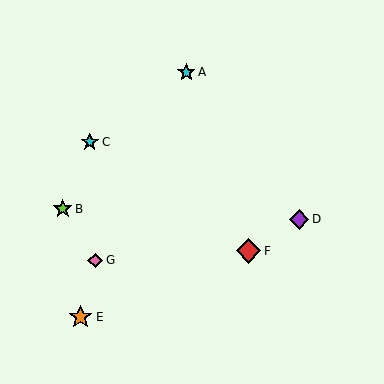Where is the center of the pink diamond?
The center of the pink diamond is at (95, 260).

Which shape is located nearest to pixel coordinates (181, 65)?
The cyan star (labeled A) at (186, 72) is nearest to that location.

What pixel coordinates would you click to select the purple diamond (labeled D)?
Click at (299, 219) to select the purple diamond D.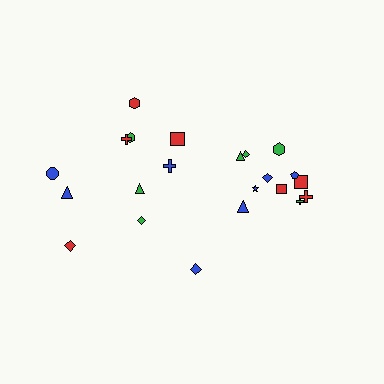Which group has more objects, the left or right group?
The right group.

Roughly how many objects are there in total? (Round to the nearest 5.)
Roughly 20 objects in total.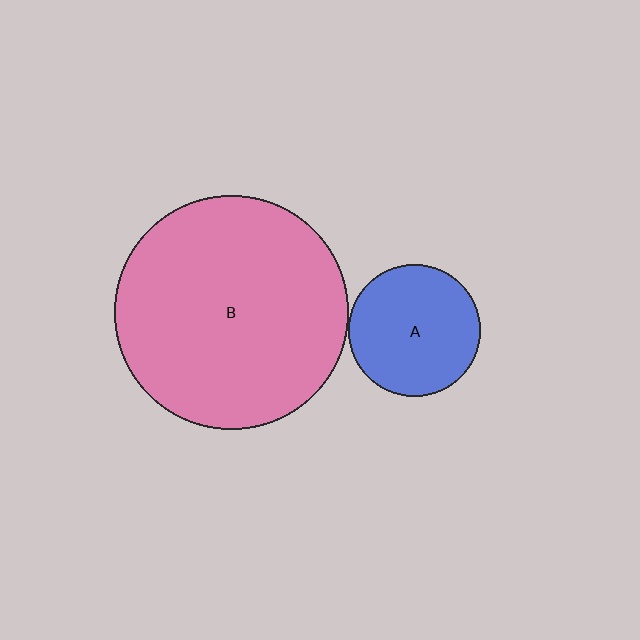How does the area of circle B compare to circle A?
Approximately 3.2 times.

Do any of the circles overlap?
No, none of the circles overlap.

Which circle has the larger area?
Circle B (pink).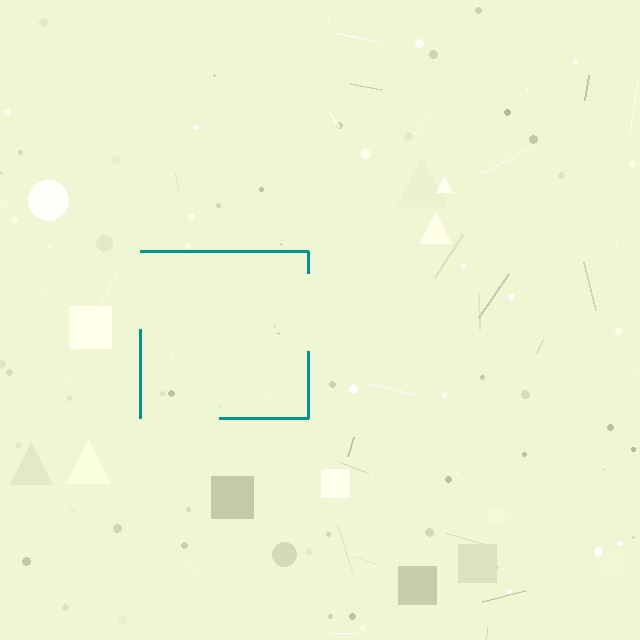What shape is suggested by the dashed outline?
The dashed outline suggests a square.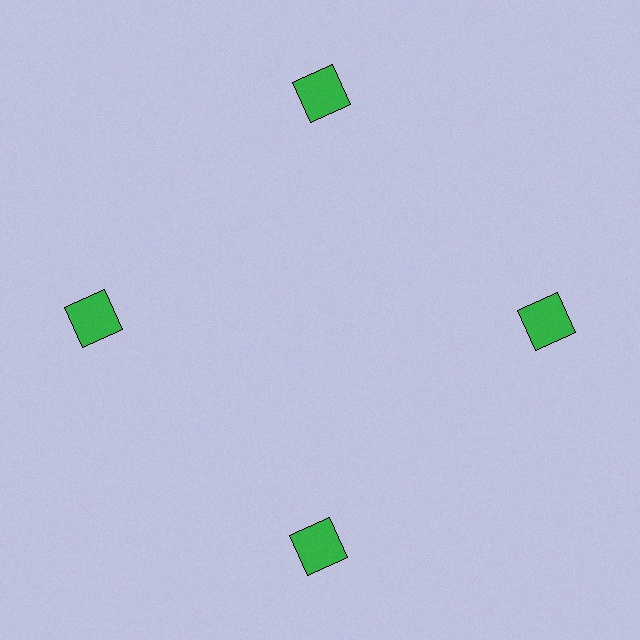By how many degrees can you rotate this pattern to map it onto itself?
The pattern maps onto itself every 90 degrees of rotation.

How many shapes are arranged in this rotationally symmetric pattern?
There are 4 shapes, arranged in 4 groups of 1.